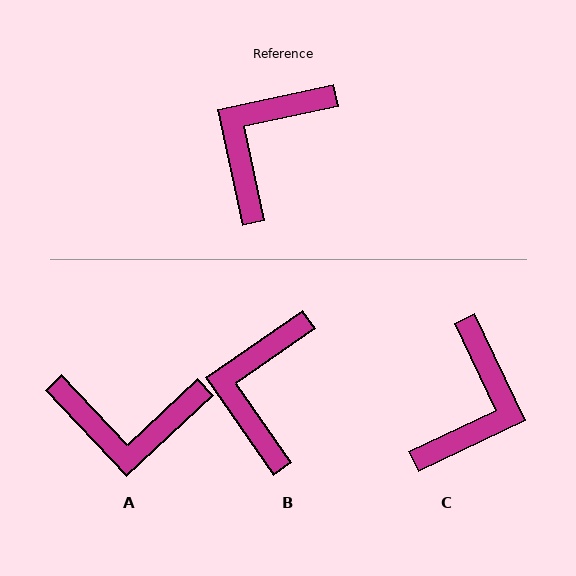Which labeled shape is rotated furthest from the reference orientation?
C, about 167 degrees away.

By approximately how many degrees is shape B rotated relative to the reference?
Approximately 23 degrees counter-clockwise.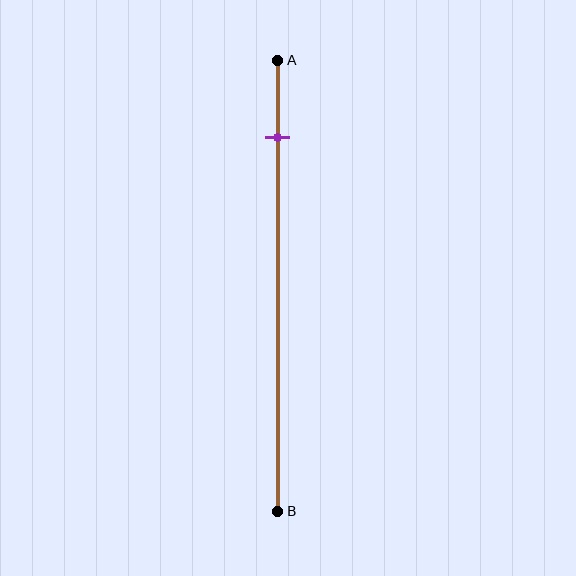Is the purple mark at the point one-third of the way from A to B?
No, the mark is at about 15% from A, not at the 33% one-third point.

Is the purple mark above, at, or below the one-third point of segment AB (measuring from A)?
The purple mark is above the one-third point of segment AB.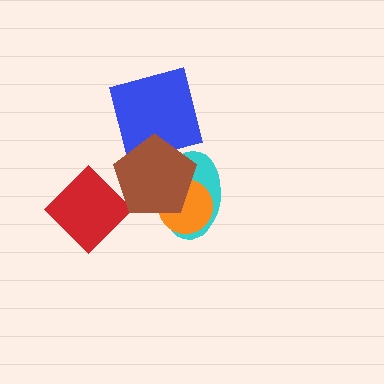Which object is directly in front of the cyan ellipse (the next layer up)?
The orange circle is directly in front of the cyan ellipse.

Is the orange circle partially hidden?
Yes, it is partially covered by another shape.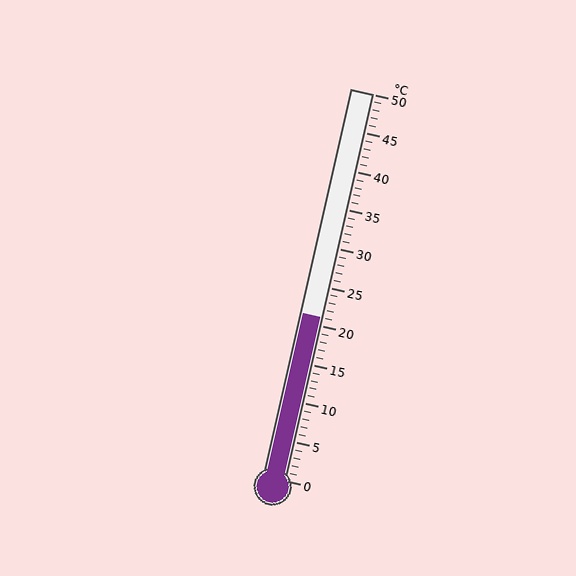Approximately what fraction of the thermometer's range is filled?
The thermometer is filled to approximately 40% of its range.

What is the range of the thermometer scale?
The thermometer scale ranges from 0°C to 50°C.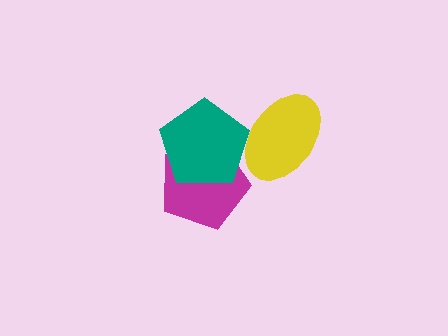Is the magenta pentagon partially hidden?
Yes, it is partially covered by another shape.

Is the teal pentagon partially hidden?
No, no other shape covers it.